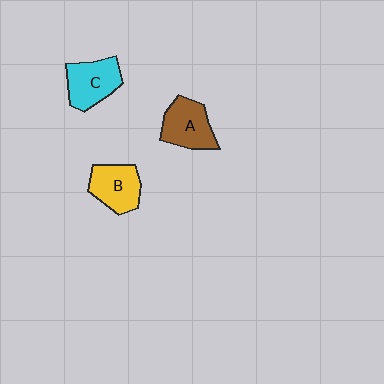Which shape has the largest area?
Shape C (cyan).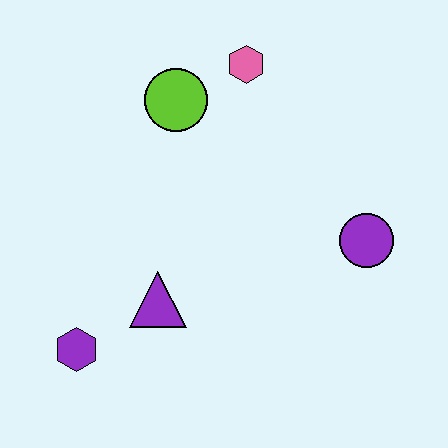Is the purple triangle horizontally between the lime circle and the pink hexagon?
No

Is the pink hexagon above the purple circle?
Yes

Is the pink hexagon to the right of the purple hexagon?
Yes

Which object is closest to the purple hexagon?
The purple triangle is closest to the purple hexagon.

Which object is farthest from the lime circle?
The purple hexagon is farthest from the lime circle.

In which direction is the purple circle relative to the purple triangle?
The purple circle is to the right of the purple triangle.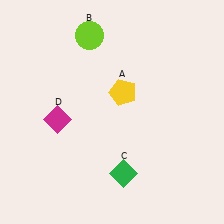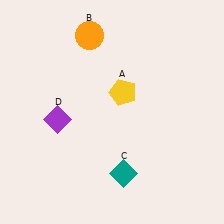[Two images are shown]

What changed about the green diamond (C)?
In Image 1, C is green. In Image 2, it changed to teal.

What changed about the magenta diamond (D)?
In Image 1, D is magenta. In Image 2, it changed to purple.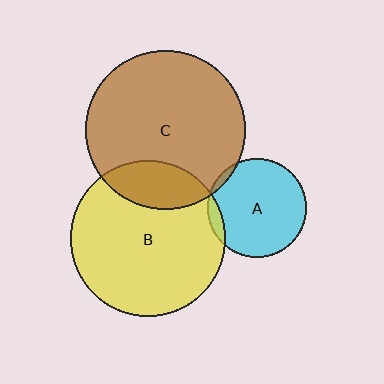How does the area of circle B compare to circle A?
Approximately 2.5 times.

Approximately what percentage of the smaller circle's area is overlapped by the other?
Approximately 5%.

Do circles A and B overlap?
Yes.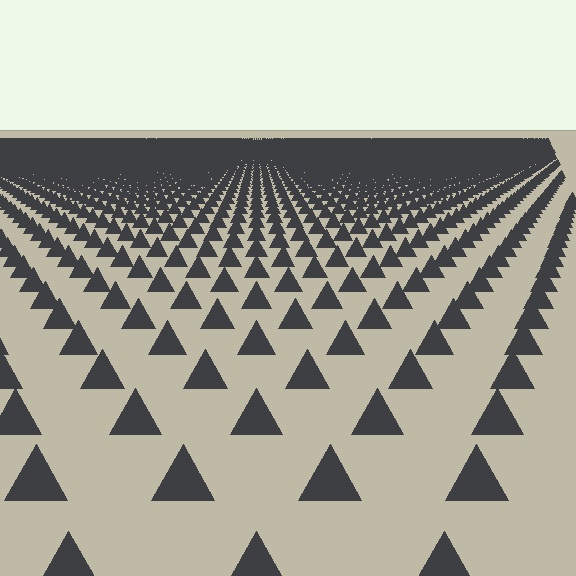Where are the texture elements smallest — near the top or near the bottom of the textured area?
Near the top.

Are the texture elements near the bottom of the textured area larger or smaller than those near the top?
Larger. Near the bottom, elements are closer to the viewer and appear at a bigger on-screen size.